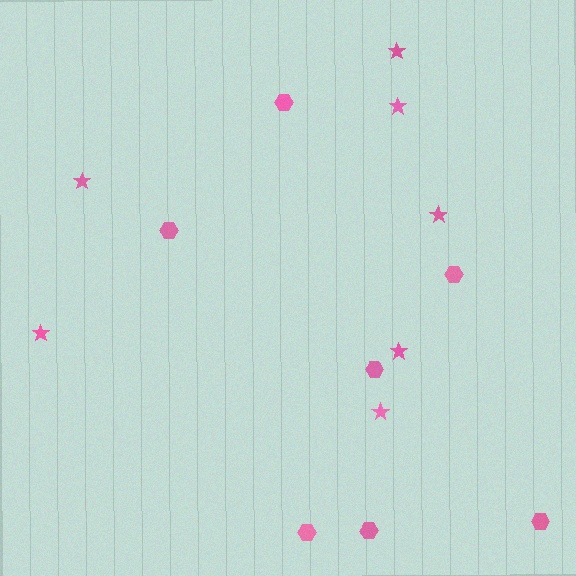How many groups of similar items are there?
There are 2 groups: one group of stars (7) and one group of hexagons (7).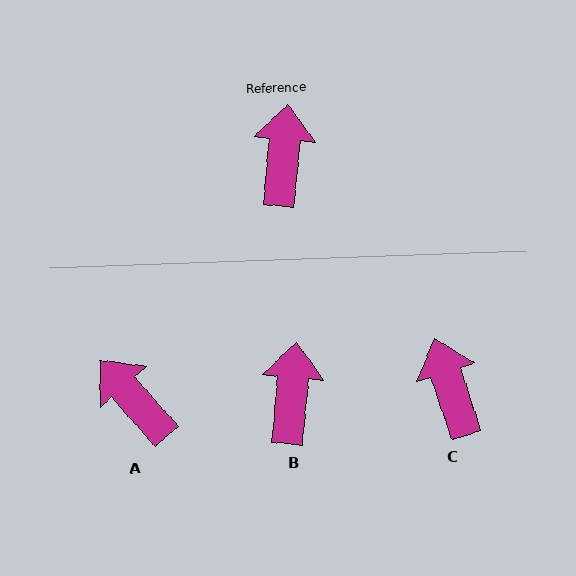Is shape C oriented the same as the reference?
No, it is off by about 23 degrees.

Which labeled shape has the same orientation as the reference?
B.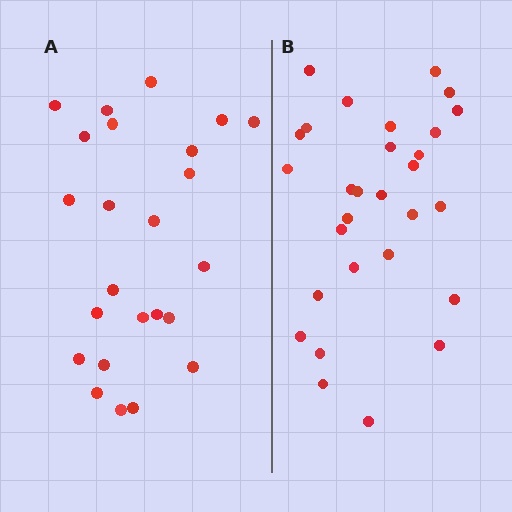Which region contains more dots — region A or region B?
Region B (the right region) has more dots.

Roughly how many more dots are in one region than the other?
Region B has about 5 more dots than region A.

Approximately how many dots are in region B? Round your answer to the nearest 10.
About 30 dots. (The exact count is 29, which rounds to 30.)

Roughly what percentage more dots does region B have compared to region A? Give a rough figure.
About 20% more.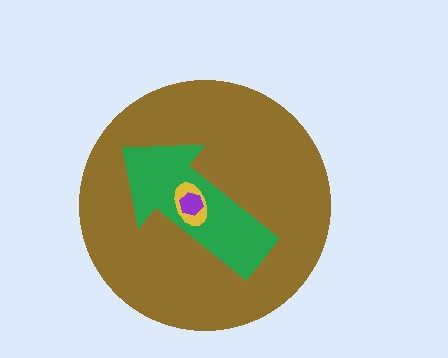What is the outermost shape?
The brown circle.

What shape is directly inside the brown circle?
The green arrow.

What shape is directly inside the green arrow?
The yellow ellipse.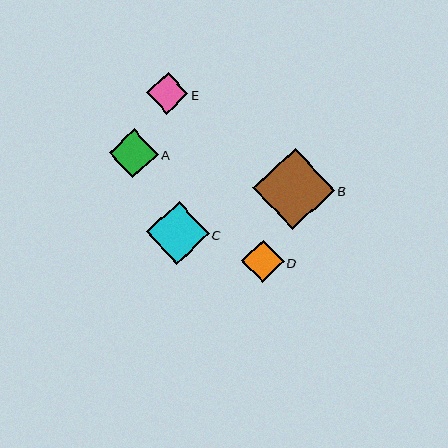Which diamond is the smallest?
Diamond E is the smallest with a size of approximately 41 pixels.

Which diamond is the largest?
Diamond B is the largest with a size of approximately 81 pixels.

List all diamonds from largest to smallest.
From largest to smallest: B, C, A, D, E.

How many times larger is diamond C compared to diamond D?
Diamond C is approximately 1.5 times the size of diamond D.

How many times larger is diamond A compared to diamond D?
Diamond A is approximately 1.2 times the size of diamond D.